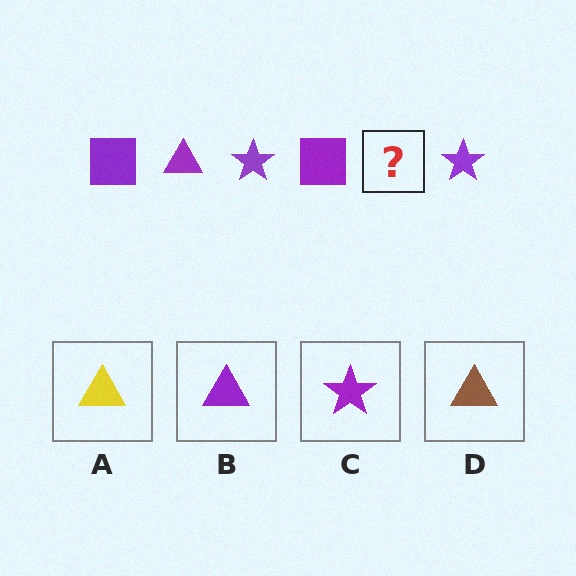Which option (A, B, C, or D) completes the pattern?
B.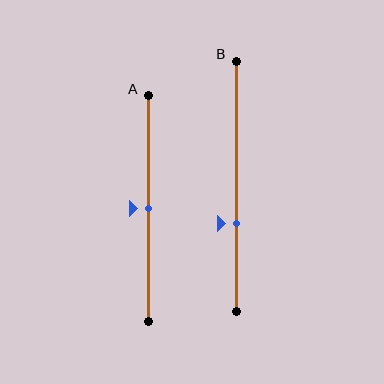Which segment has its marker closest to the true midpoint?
Segment A has its marker closest to the true midpoint.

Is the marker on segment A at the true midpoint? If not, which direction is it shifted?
Yes, the marker on segment A is at the true midpoint.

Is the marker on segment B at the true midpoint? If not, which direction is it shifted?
No, the marker on segment B is shifted downward by about 15% of the segment length.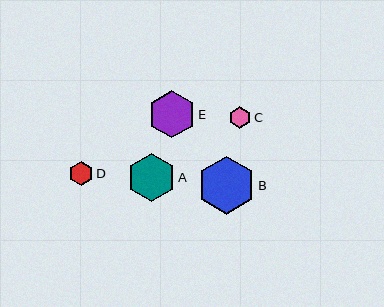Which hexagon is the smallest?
Hexagon C is the smallest with a size of approximately 22 pixels.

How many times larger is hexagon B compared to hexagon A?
Hexagon B is approximately 1.2 times the size of hexagon A.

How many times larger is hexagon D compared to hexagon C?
Hexagon D is approximately 1.1 times the size of hexagon C.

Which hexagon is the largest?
Hexagon B is the largest with a size of approximately 58 pixels.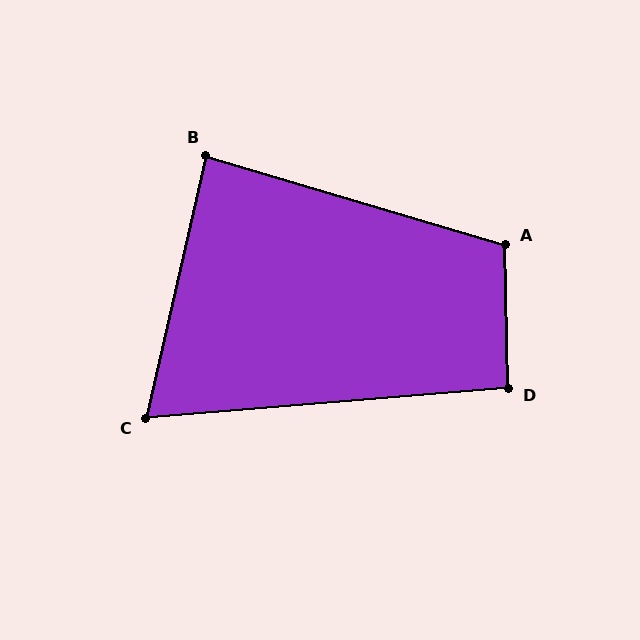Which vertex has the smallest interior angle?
C, at approximately 72 degrees.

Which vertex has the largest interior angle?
A, at approximately 108 degrees.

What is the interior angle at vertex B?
Approximately 86 degrees (approximately right).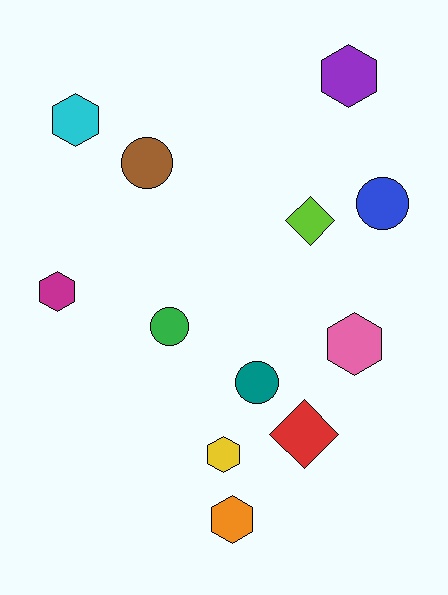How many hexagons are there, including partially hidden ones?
There are 6 hexagons.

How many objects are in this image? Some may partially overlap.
There are 12 objects.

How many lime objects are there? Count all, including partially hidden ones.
There is 1 lime object.